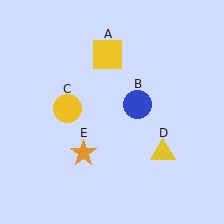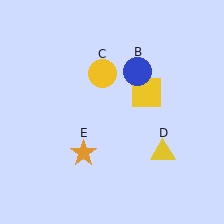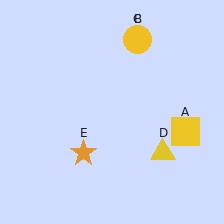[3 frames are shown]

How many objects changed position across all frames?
3 objects changed position: yellow square (object A), blue circle (object B), yellow circle (object C).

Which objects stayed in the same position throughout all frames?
Yellow triangle (object D) and orange star (object E) remained stationary.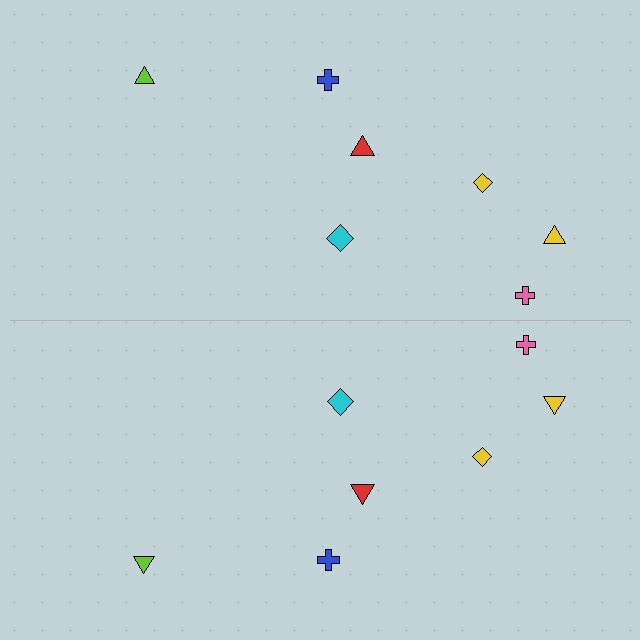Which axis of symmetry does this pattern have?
The pattern has a horizontal axis of symmetry running through the center of the image.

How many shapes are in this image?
There are 14 shapes in this image.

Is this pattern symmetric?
Yes, this pattern has bilateral (reflection) symmetry.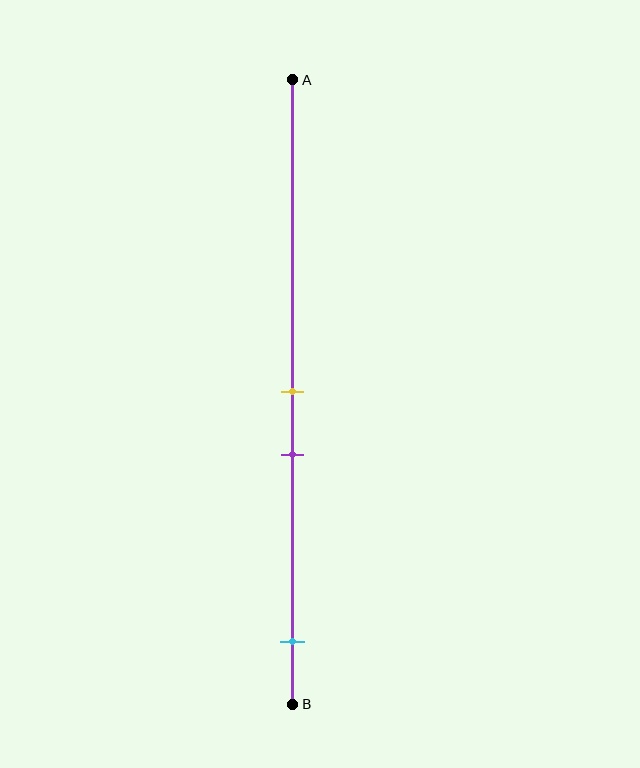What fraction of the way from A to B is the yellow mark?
The yellow mark is approximately 50% (0.5) of the way from A to B.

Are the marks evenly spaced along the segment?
No, the marks are not evenly spaced.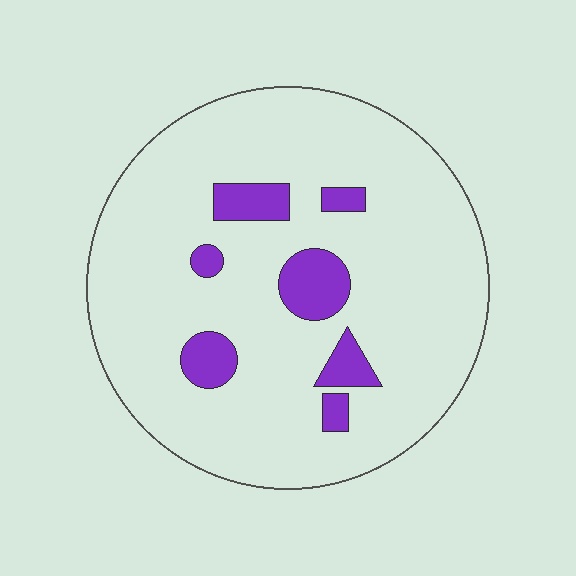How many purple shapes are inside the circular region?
7.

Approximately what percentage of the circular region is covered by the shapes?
Approximately 10%.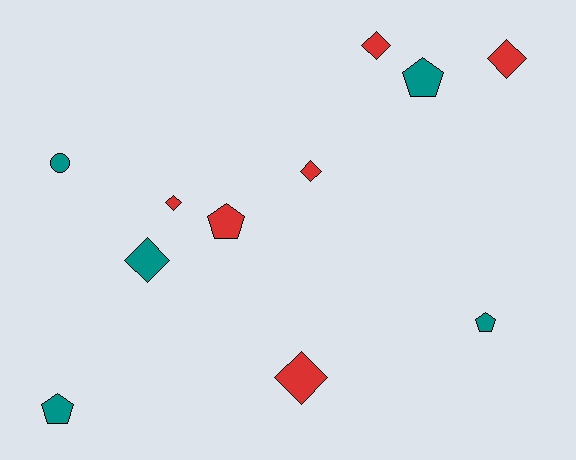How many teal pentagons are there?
There are 3 teal pentagons.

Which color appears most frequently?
Red, with 6 objects.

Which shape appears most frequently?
Diamond, with 6 objects.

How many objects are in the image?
There are 11 objects.